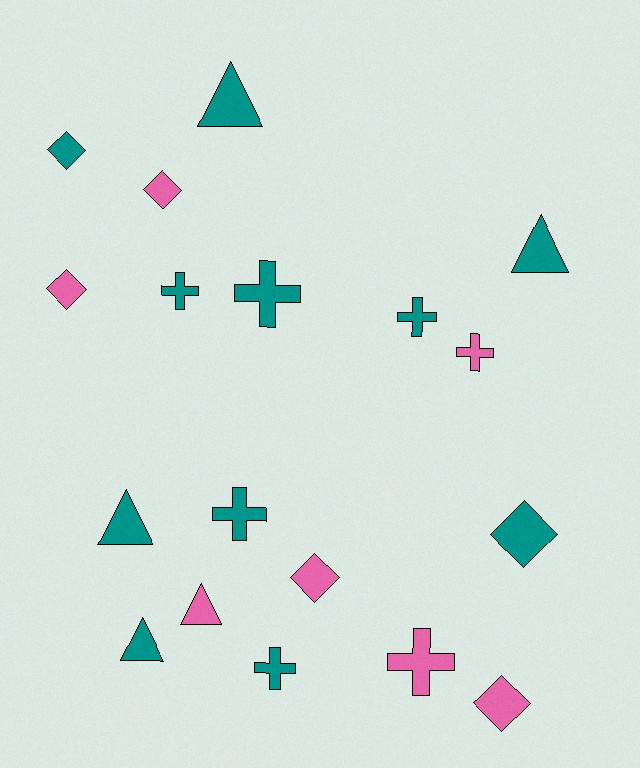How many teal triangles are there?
There are 4 teal triangles.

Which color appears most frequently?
Teal, with 11 objects.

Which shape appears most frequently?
Cross, with 7 objects.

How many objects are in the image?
There are 18 objects.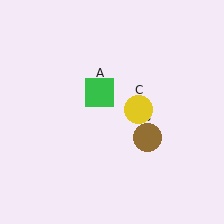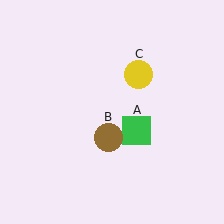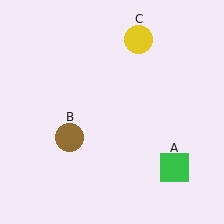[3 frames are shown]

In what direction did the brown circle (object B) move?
The brown circle (object B) moved left.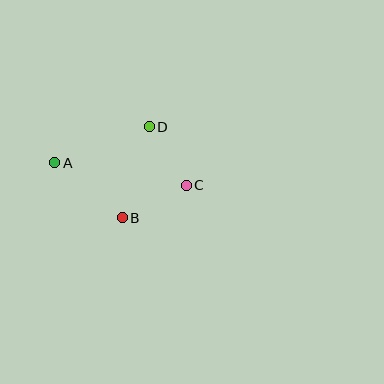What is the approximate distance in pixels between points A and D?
The distance between A and D is approximately 101 pixels.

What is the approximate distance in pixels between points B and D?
The distance between B and D is approximately 95 pixels.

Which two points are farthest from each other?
Points A and C are farthest from each other.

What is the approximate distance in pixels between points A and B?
The distance between A and B is approximately 87 pixels.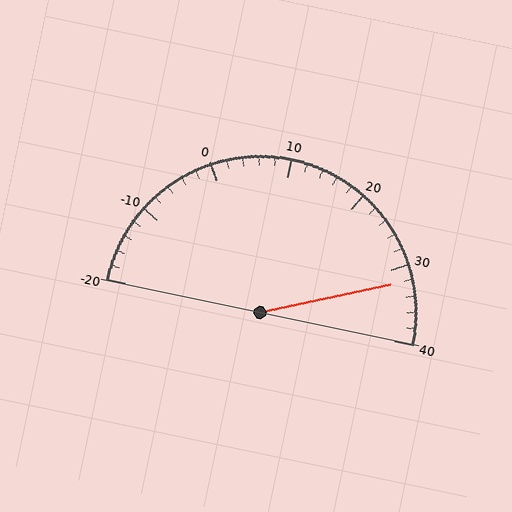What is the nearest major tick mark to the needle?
The nearest major tick mark is 30.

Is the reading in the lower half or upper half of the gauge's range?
The reading is in the upper half of the range (-20 to 40).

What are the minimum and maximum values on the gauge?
The gauge ranges from -20 to 40.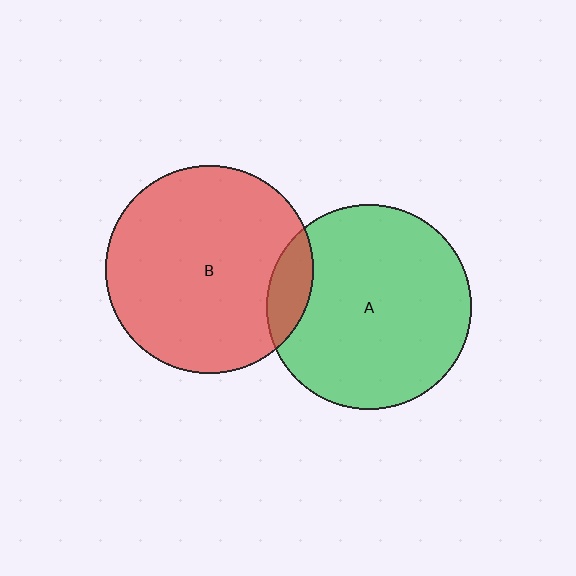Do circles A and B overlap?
Yes.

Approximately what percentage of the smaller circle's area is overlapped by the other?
Approximately 10%.